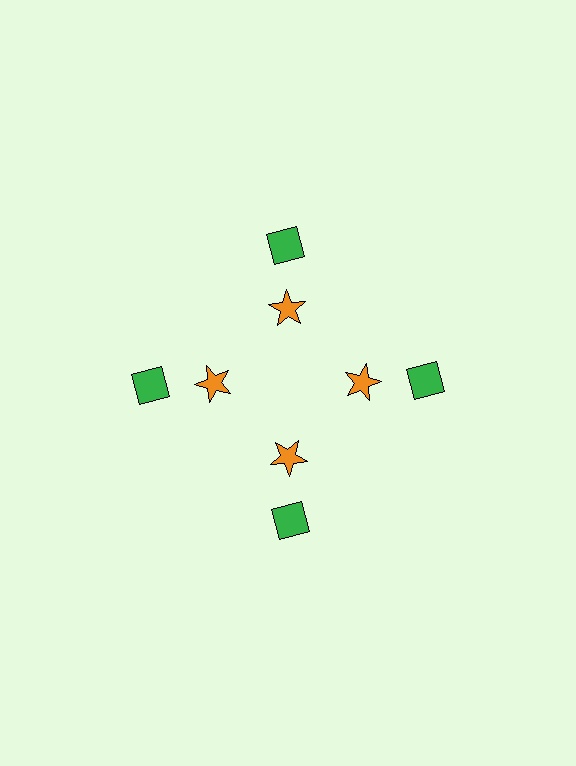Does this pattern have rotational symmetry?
Yes, this pattern has 4-fold rotational symmetry. It looks the same after rotating 90 degrees around the center.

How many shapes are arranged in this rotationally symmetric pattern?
There are 8 shapes, arranged in 4 groups of 2.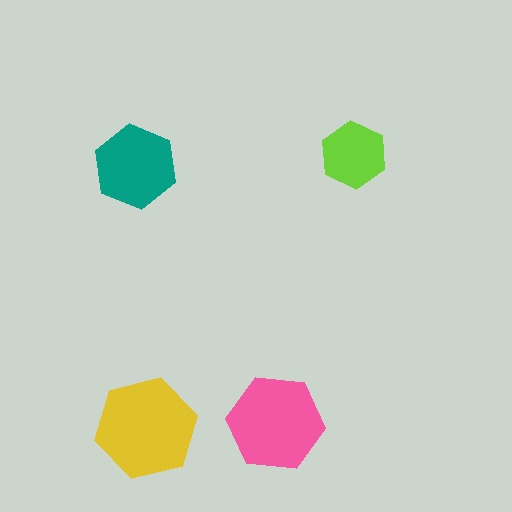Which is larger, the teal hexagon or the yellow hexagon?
The yellow one.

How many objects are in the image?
There are 4 objects in the image.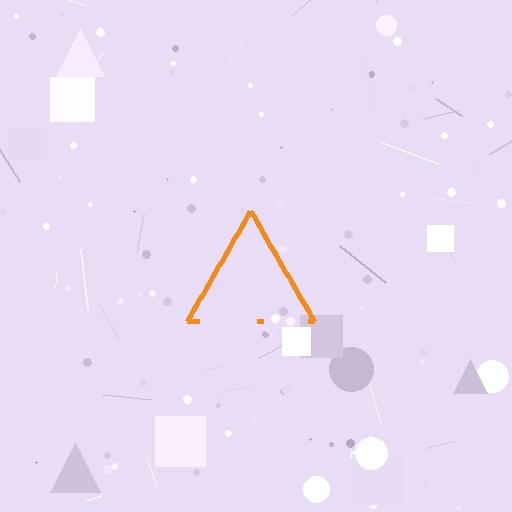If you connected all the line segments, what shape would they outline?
They would outline a triangle.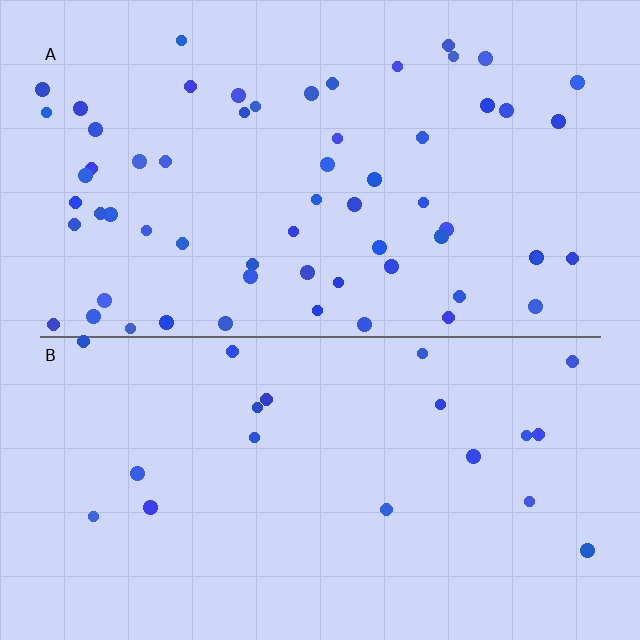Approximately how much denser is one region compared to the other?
Approximately 3.1× — region A over region B.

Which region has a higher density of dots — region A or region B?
A (the top).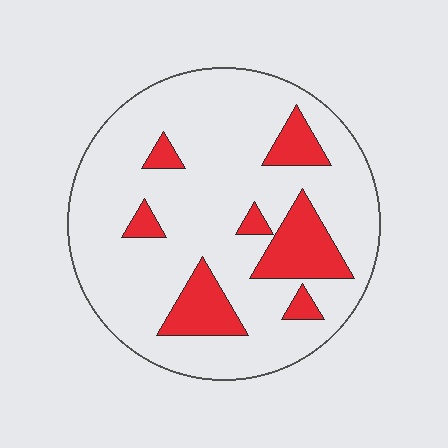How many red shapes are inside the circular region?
7.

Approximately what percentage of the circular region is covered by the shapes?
Approximately 20%.